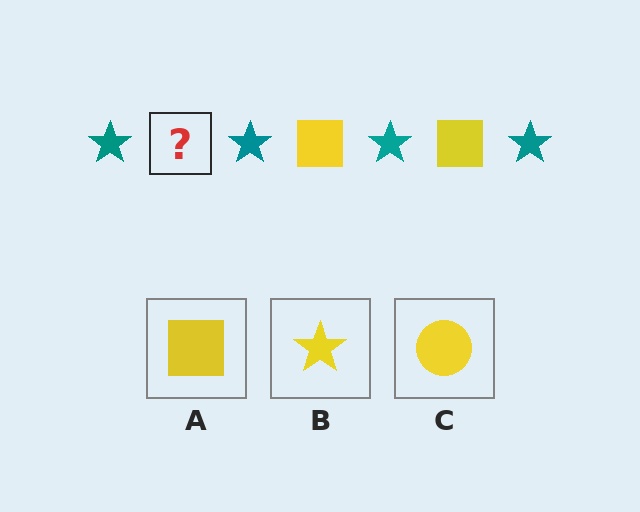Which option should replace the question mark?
Option A.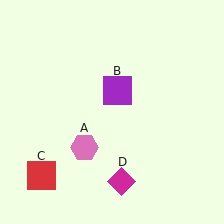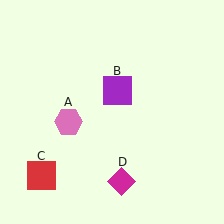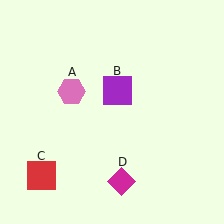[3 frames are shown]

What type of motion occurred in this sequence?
The pink hexagon (object A) rotated clockwise around the center of the scene.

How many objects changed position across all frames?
1 object changed position: pink hexagon (object A).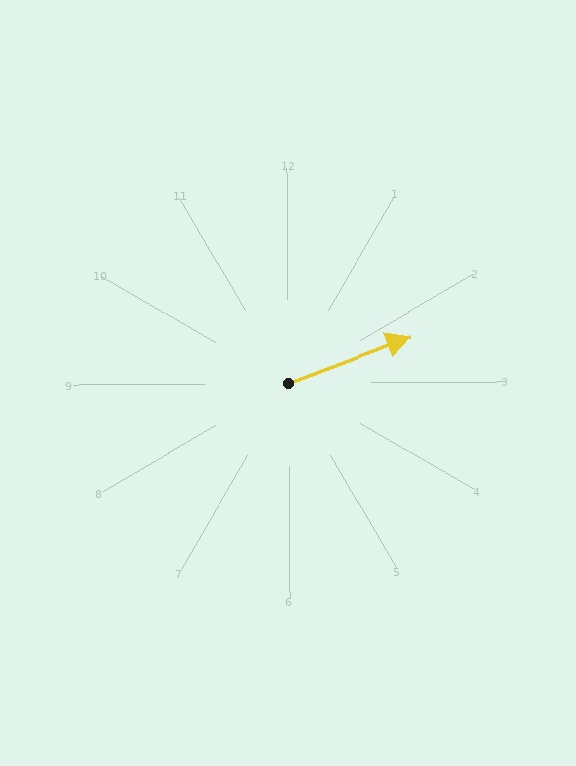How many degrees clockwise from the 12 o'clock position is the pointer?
Approximately 70 degrees.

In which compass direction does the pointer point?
East.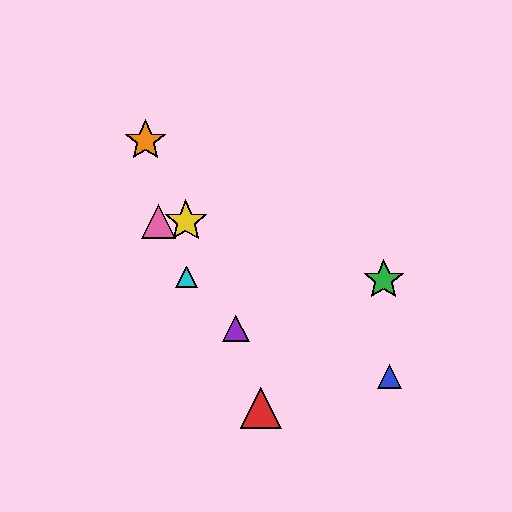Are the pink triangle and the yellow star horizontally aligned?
Yes, both are at y≈221.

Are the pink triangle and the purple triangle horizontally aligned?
No, the pink triangle is at y≈221 and the purple triangle is at y≈329.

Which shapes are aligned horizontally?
The yellow star, the pink triangle are aligned horizontally.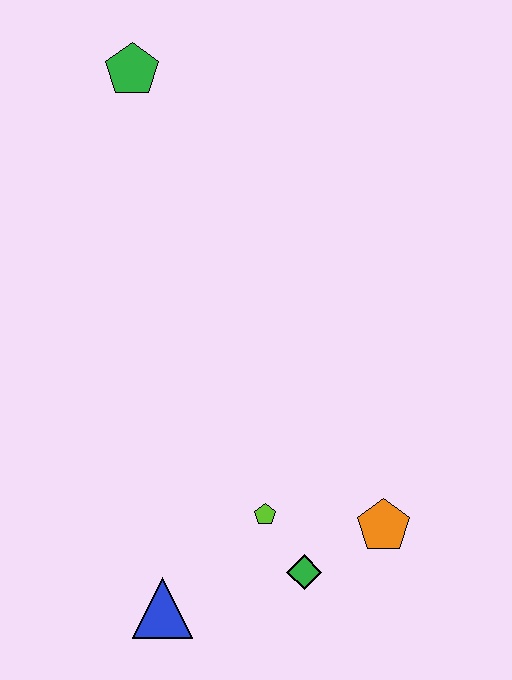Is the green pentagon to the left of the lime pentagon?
Yes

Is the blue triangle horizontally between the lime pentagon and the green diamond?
No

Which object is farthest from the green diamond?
The green pentagon is farthest from the green diamond.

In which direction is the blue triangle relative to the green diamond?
The blue triangle is to the left of the green diamond.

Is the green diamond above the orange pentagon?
No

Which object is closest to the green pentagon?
The lime pentagon is closest to the green pentagon.